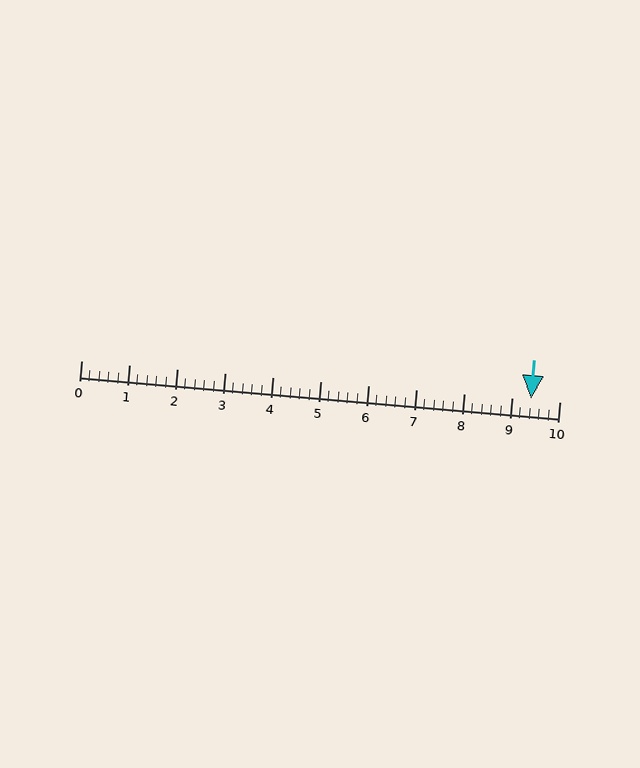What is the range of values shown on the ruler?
The ruler shows values from 0 to 10.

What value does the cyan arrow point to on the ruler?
The cyan arrow points to approximately 9.4.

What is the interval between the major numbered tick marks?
The major tick marks are spaced 1 units apart.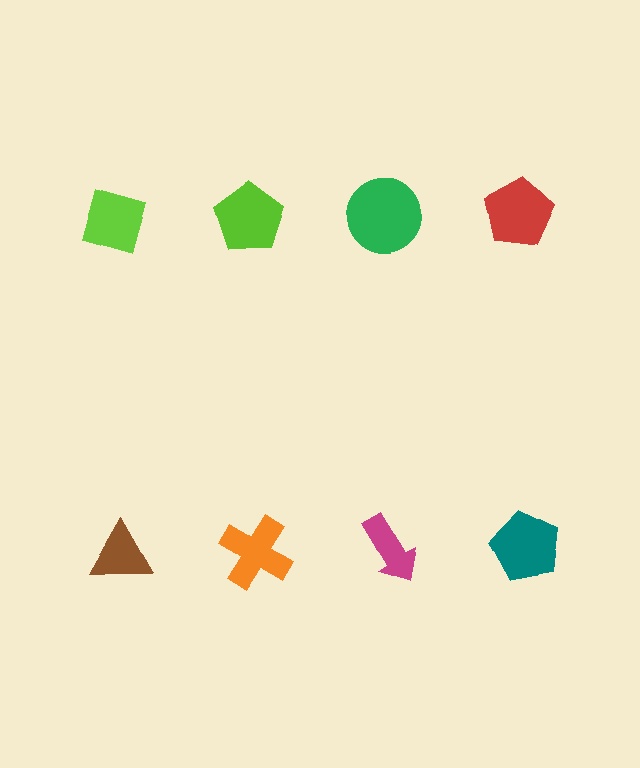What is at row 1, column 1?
A lime diamond.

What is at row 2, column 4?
A teal pentagon.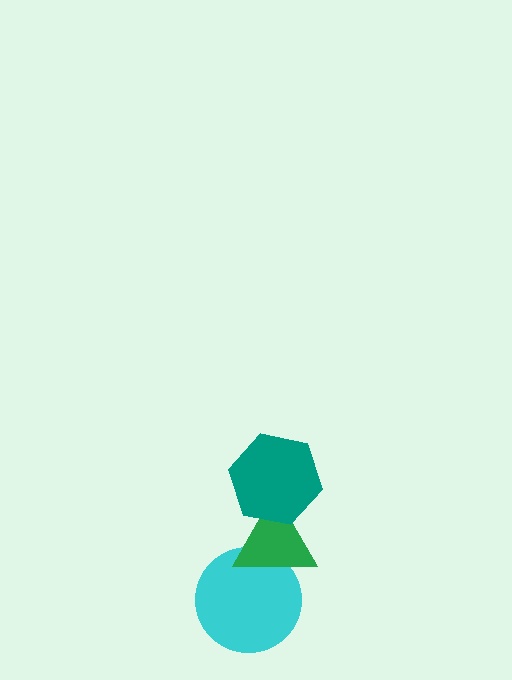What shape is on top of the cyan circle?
The green triangle is on top of the cyan circle.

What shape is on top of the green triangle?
The teal hexagon is on top of the green triangle.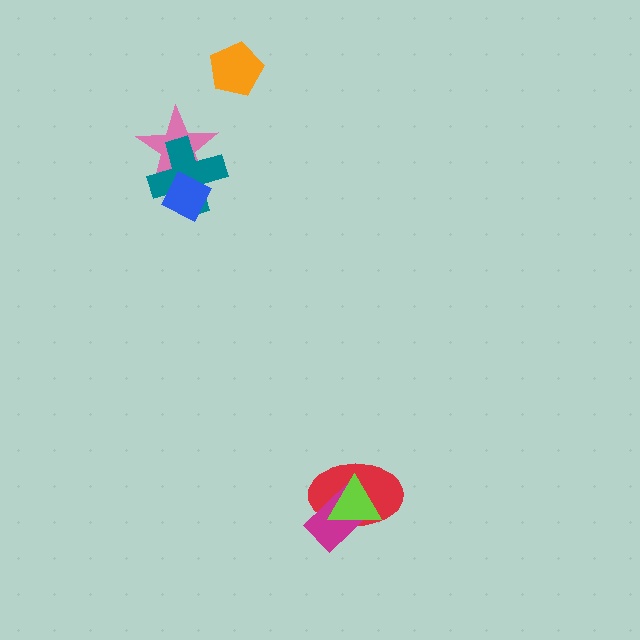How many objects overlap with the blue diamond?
2 objects overlap with the blue diamond.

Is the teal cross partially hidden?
Yes, it is partially covered by another shape.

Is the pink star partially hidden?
Yes, it is partially covered by another shape.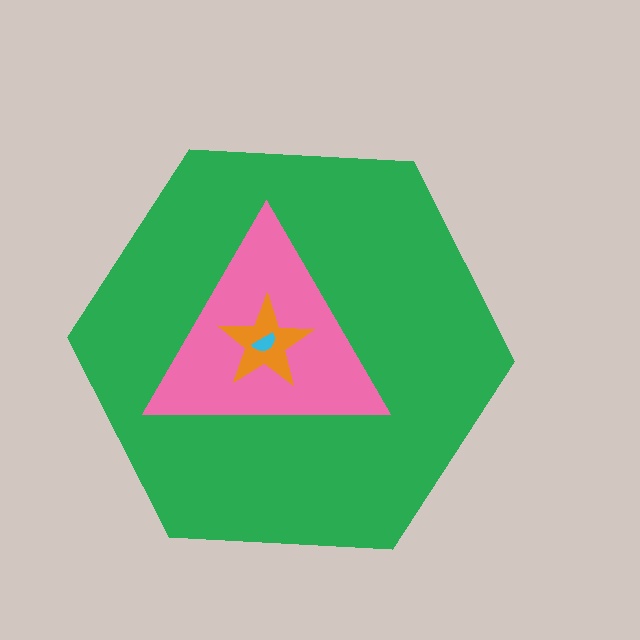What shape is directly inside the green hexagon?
The pink triangle.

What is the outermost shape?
The green hexagon.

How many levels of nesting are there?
4.